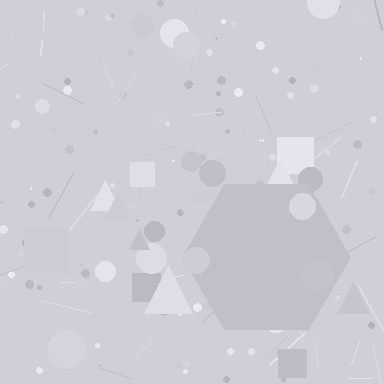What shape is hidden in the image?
A hexagon is hidden in the image.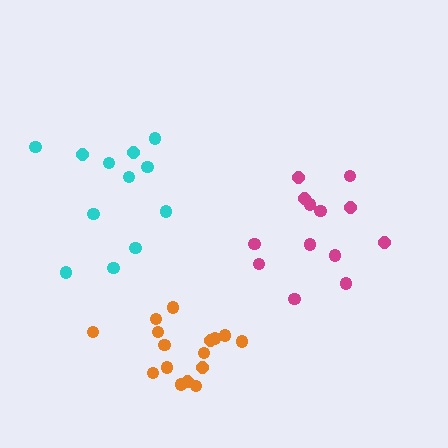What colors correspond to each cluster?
The clusters are colored: magenta, cyan, orange.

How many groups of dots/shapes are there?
There are 3 groups.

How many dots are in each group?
Group 1: 13 dots, Group 2: 12 dots, Group 3: 16 dots (41 total).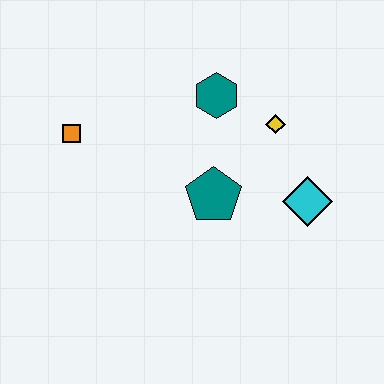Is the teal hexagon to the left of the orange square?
No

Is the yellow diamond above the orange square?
Yes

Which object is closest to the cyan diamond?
The yellow diamond is closest to the cyan diamond.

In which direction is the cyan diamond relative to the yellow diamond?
The cyan diamond is below the yellow diamond.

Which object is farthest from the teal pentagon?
The orange square is farthest from the teal pentagon.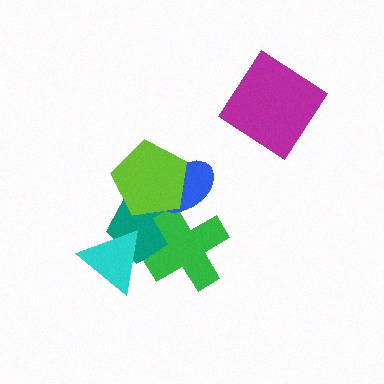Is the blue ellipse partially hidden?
Yes, it is partially covered by another shape.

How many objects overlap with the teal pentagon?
4 objects overlap with the teal pentagon.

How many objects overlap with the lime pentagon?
2 objects overlap with the lime pentagon.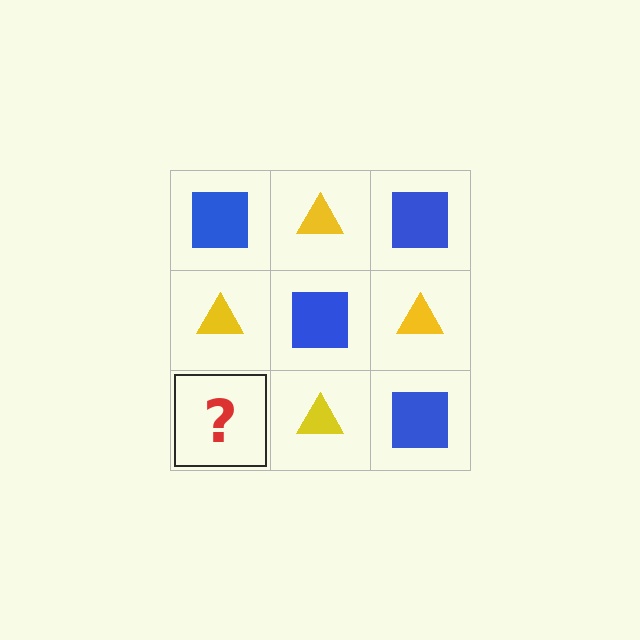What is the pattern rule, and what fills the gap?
The rule is that it alternates blue square and yellow triangle in a checkerboard pattern. The gap should be filled with a blue square.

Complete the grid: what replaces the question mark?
The question mark should be replaced with a blue square.